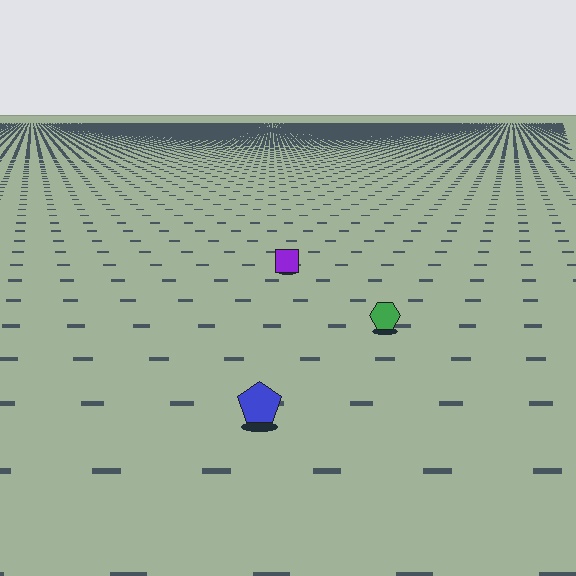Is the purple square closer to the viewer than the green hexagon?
No. The green hexagon is closer — you can tell from the texture gradient: the ground texture is coarser near it.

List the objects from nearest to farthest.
From nearest to farthest: the blue pentagon, the green hexagon, the purple square.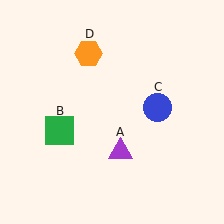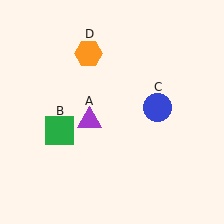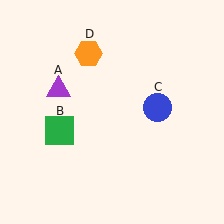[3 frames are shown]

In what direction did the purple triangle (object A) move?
The purple triangle (object A) moved up and to the left.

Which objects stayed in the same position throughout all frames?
Green square (object B) and blue circle (object C) and orange hexagon (object D) remained stationary.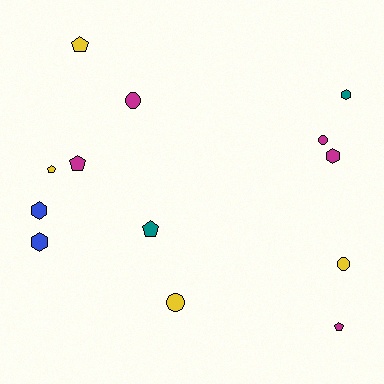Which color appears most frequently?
Magenta, with 5 objects.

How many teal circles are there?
There are no teal circles.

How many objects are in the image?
There are 13 objects.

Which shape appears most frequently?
Pentagon, with 5 objects.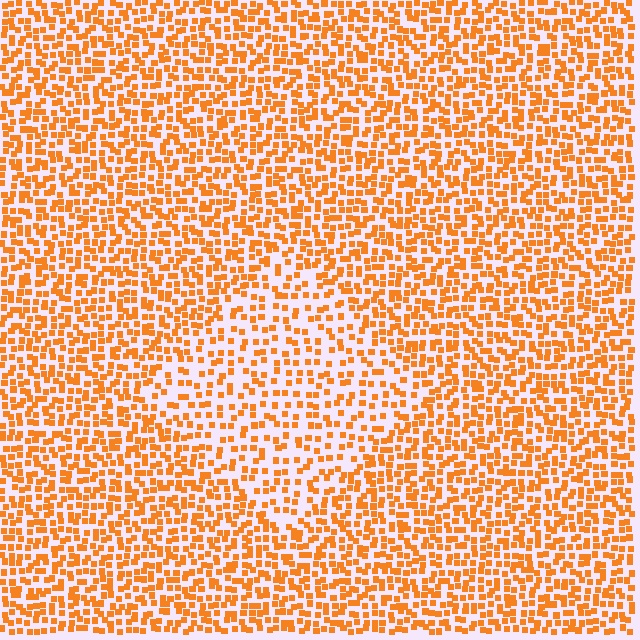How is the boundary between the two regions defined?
The boundary is defined by a change in element density (approximately 1.7x ratio). All elements are the same color, size, and shape.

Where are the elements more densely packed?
The elements are more densely packed outside the diamond boundary.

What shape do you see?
I see a diamond.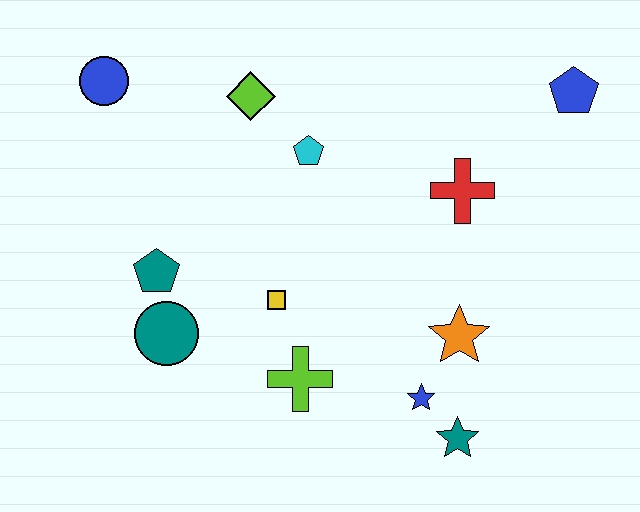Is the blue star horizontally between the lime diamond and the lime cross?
No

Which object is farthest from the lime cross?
The blue pentagon is farthest from the lime cross.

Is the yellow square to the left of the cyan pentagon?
Yes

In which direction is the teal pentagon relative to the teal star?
The teal pentagon is to the left of the teal star.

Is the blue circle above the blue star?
Yes